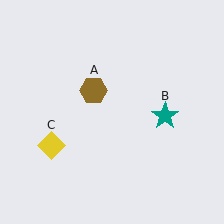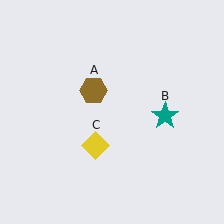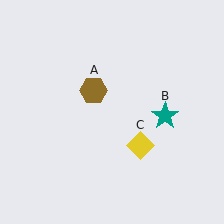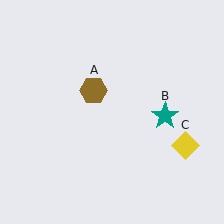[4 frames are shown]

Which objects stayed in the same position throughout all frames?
Brown hexagon (object A) and teal star (object B) remained stationary.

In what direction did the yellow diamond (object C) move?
The yellow diamond (object C) moved right.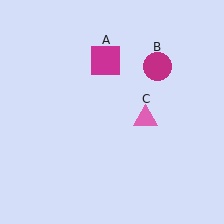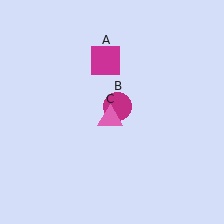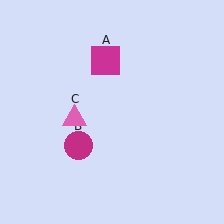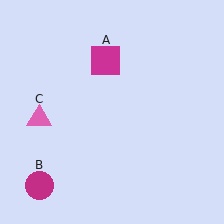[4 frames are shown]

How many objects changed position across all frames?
2 objects changed position: magenta circle (object B), pink triangle (object C).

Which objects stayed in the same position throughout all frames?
Magenta square (object A) remained stationary.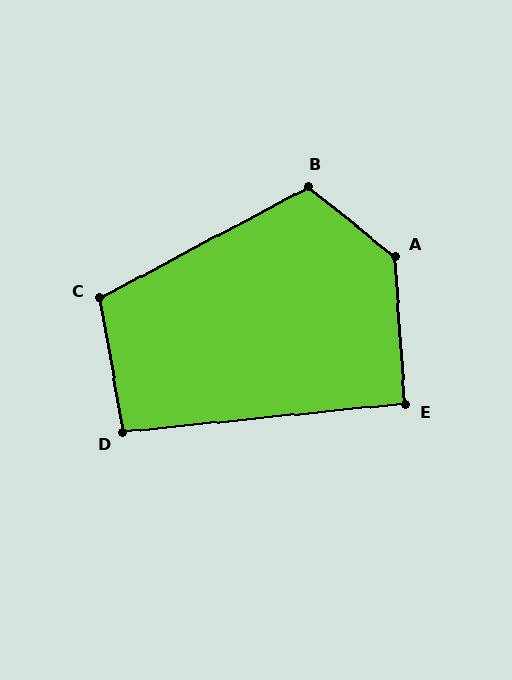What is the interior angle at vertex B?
Approximately 113 degrees (obtuse).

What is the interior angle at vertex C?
Approximately 108 degrees (obtuse).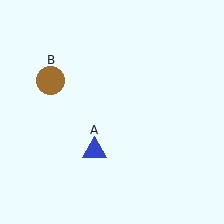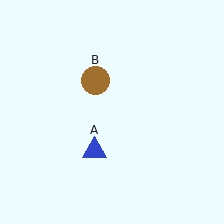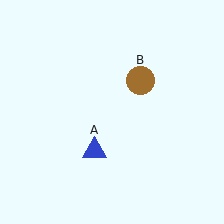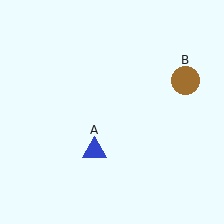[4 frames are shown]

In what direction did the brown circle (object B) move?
The brown circle (object B) moved right.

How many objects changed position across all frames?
1 object changed position: brown circle (object B).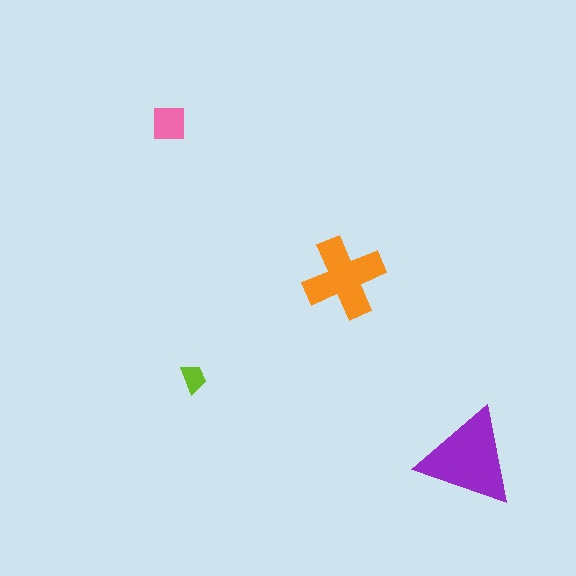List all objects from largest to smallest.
The purple triangle, the orange cross, the pink square, the lime trapezoid.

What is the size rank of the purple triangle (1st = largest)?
1st.